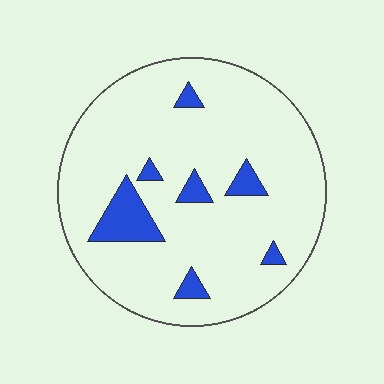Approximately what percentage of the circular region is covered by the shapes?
Approximately 10%.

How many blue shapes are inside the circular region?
7.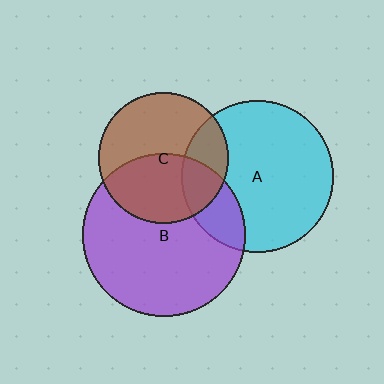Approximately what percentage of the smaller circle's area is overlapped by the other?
Approximately 20%.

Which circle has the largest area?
Circle B (purple).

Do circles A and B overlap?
Yes.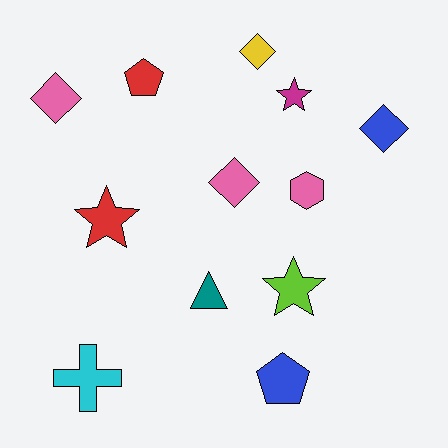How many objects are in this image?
There are 12 objects.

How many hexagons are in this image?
There is 1 hexagon.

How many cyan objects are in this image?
There is 1 cyan object.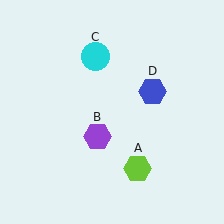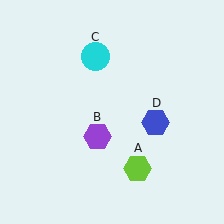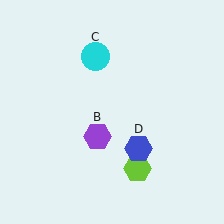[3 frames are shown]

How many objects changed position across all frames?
1 object changed position: blue hexagon (object D).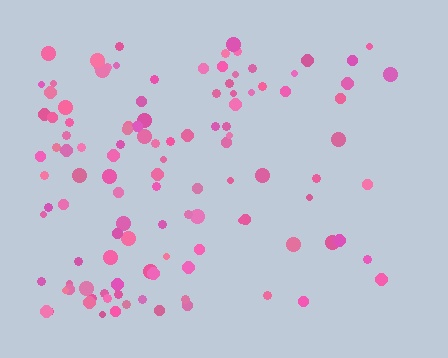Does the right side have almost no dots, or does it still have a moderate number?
Still a moderate number, just noticeably fewer than the left.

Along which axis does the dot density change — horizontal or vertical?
Horizontal.